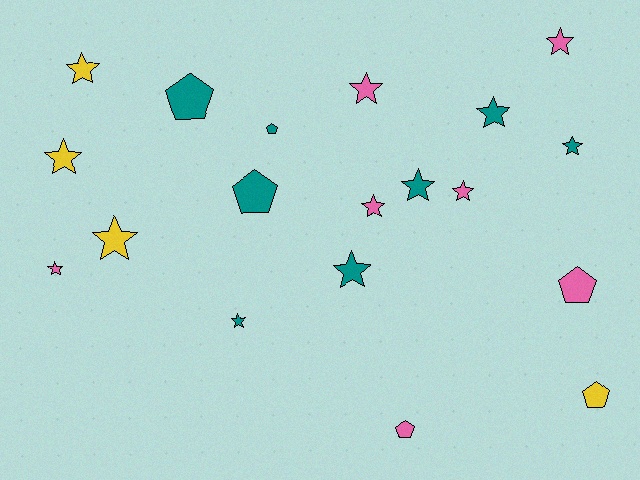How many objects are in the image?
There are 19 objects.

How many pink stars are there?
There are 5 pink stars.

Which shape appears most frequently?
Star, with 13 objects.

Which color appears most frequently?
Teal, with 8 objects.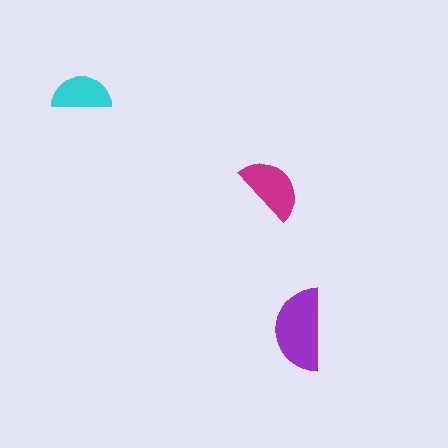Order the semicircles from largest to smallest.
the purple one, the magenta one, the cyan one.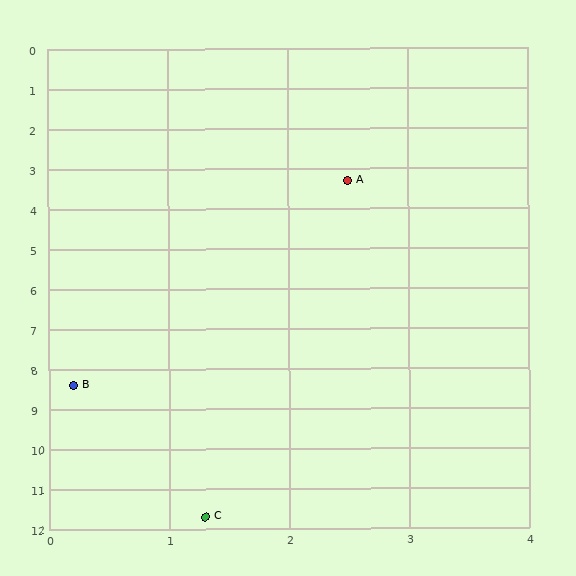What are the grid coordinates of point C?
Point C is at approximately (1.3, 11.7).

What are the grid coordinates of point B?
Point B is at approximately (0.2, 8.4).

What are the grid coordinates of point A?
Point A is at approximately (2.5, 3.3).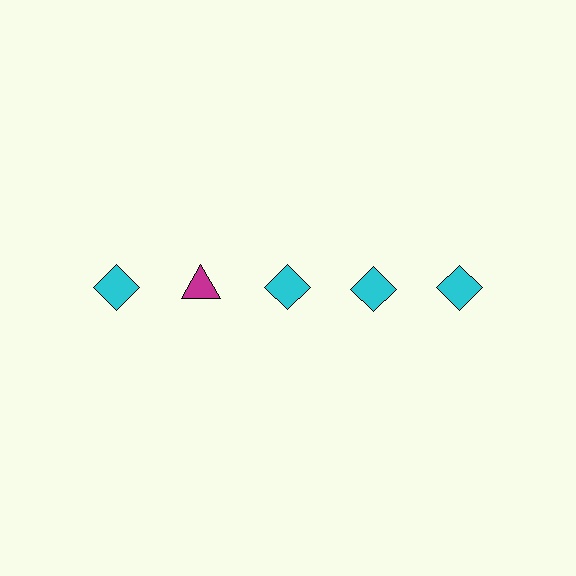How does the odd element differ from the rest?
It differs in both color (magenta instead of cyan) and shape (triangle instead of diamond).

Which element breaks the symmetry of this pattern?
The magenta triangle in the top row, second from left column breaks the symmetry. All other shapes are cyan diamonds.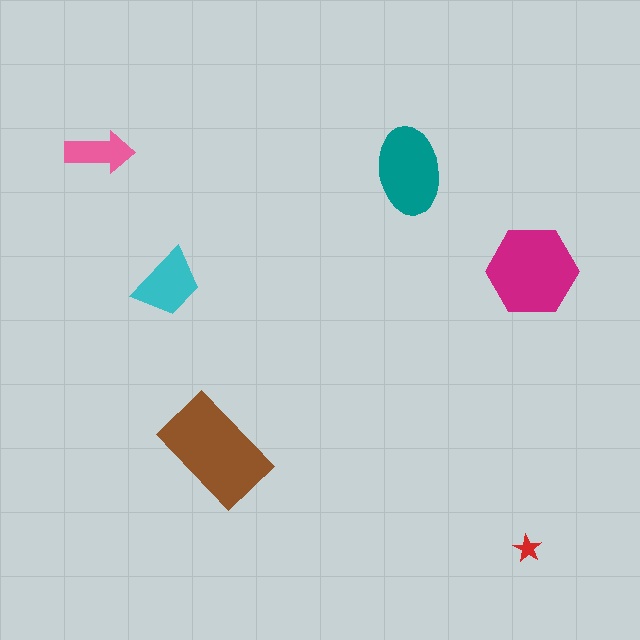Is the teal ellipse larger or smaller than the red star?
Larger.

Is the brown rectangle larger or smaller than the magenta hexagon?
Larger.